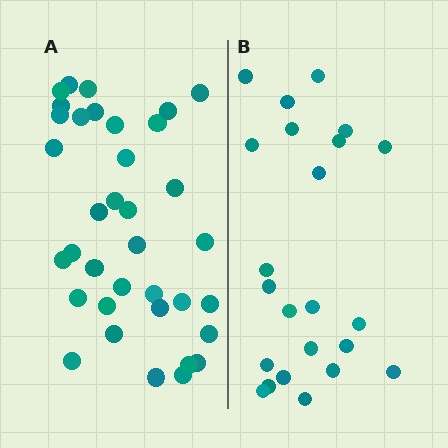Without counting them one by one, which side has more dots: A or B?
Region A (the left region) has more dots.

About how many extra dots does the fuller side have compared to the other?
Region A has approximately 15 more dots than region B.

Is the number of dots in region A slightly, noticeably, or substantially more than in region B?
Region A has substantially more. The ratio is roughly 1.6 to 1.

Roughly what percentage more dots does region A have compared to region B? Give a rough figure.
About 55% more.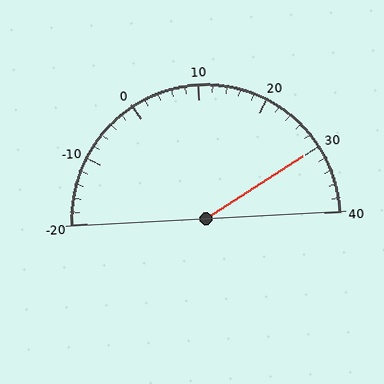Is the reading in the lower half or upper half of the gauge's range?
The reading is in the upper half of the range (-20 to 40).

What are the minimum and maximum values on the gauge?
The gauge ranges from -20 to 40.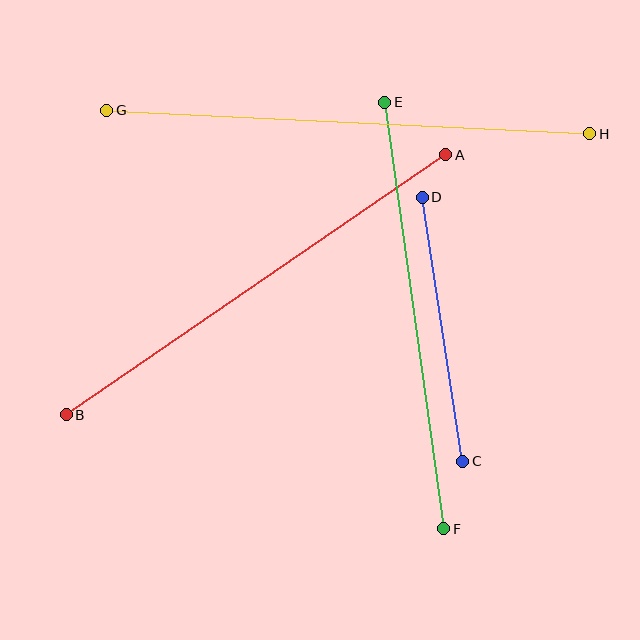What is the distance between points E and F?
The distance is approximately 431 pixels.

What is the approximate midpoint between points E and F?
The midpoint is at approximately (414, 315) pixels.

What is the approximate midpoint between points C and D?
The midpoint is at approximately (443, 329) pixels.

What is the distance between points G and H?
The distance is approximately 484 pixels.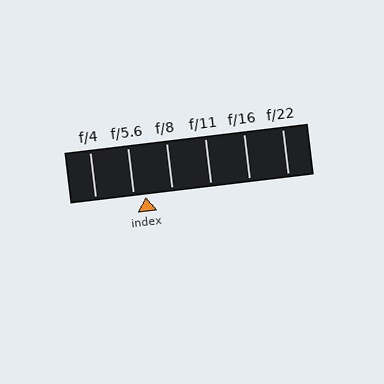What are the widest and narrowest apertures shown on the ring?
The widest aperture shown is f/4 and the narrowest is f/22.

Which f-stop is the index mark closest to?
The index mark is closest to f/5.6.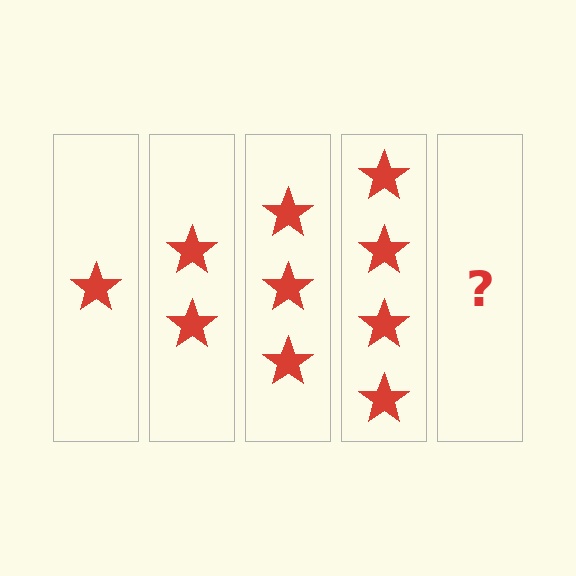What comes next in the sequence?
The next element should be 5 stars.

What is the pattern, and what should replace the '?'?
The pattern is that each step adds one more star. The '?' should be 5 stars.